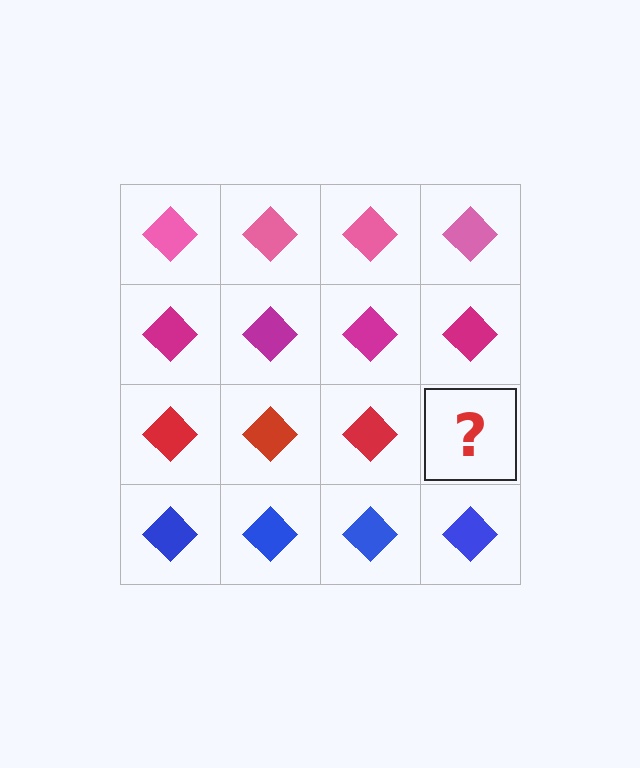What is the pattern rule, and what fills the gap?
The rule is that each row has a consistent color. The gap should be filled with a red diamond.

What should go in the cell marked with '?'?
The missing cell should contain a red diamond.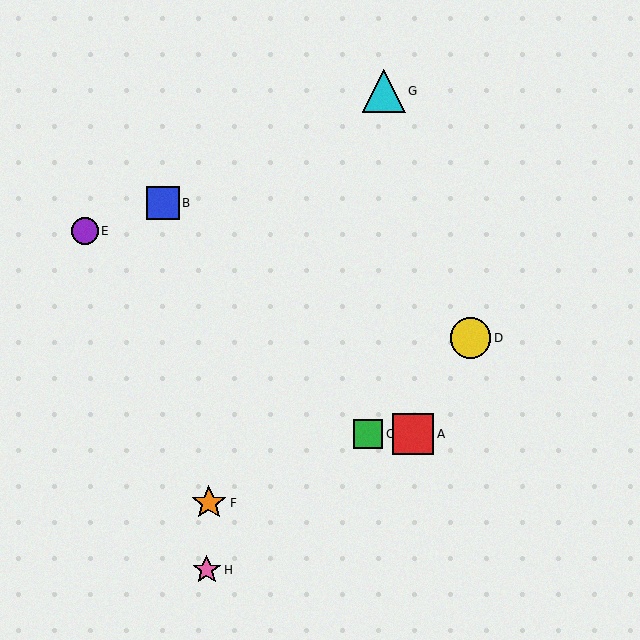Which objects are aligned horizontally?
Objects A, C are aligned horizontally.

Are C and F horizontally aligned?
No, C is at y≈434 and F is at y≈503.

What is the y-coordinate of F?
Object F is at y≈503.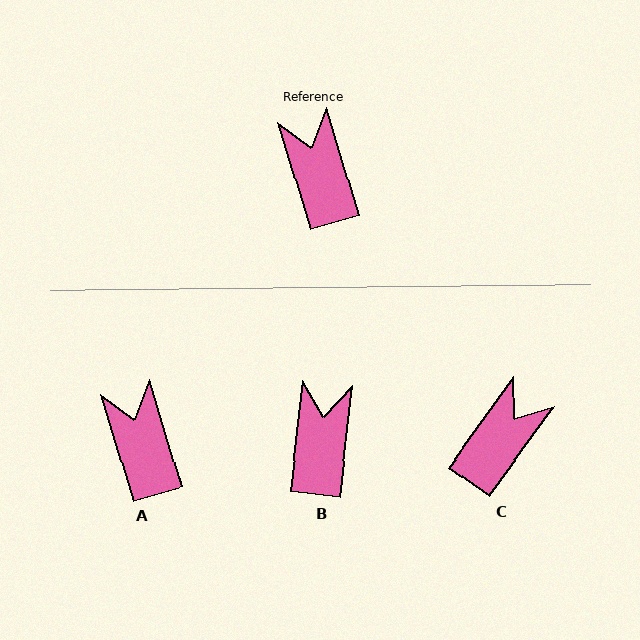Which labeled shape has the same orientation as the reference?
A.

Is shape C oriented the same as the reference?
No, it is off by about 53 degrees.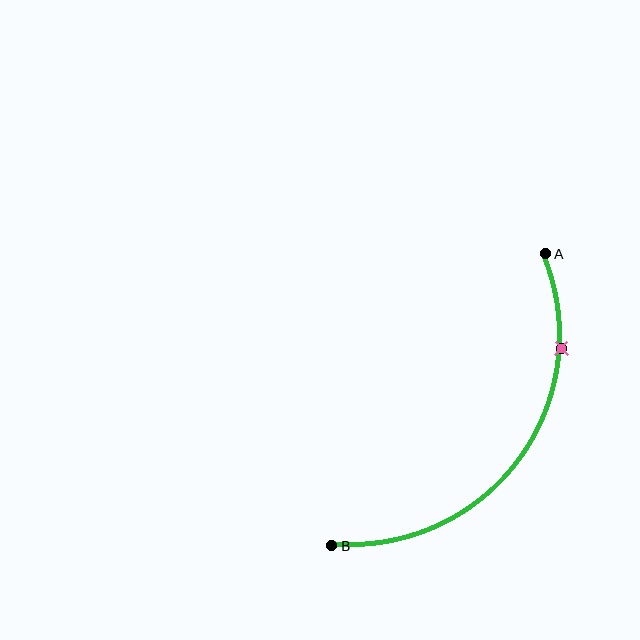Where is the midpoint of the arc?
The arc midpoint is the point on the curve farthest from the straight line joining A and B. It sits below and to the right of that line.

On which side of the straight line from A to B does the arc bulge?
The arc bulges below and to the right of the straight line connecting A and B.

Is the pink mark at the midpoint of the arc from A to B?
No. The pink mark lies on the arc but is closer to endpoint A. The arc midpoint would be at the point on the curve equidistant along the arc from both A and B.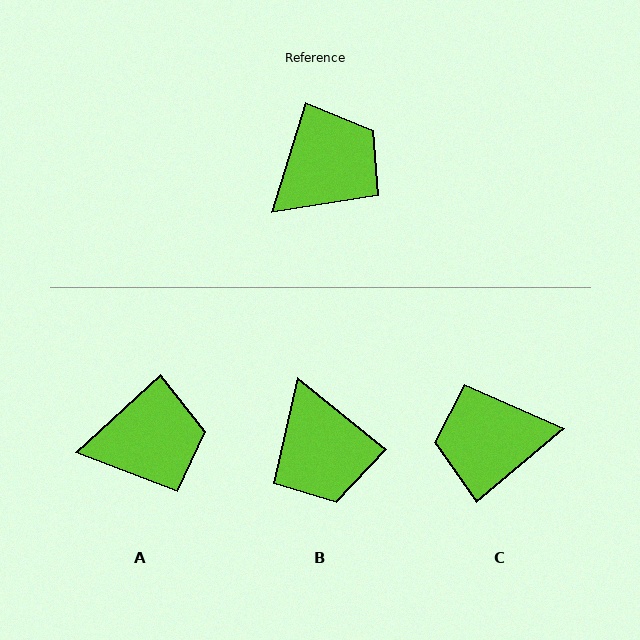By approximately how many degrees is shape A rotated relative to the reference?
Approximately 30 degrees clockwise.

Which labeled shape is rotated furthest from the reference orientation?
C, about 147 degrees away.